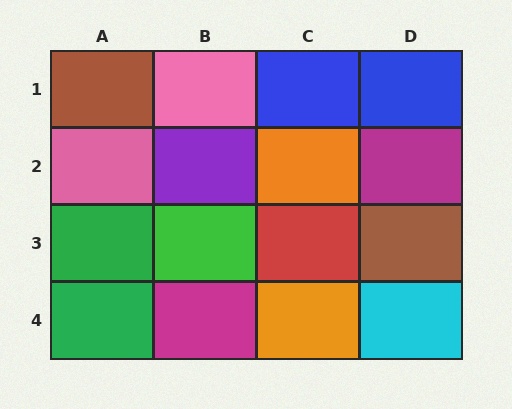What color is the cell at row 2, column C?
Orange.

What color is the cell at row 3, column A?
Green.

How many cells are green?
3 cells are green.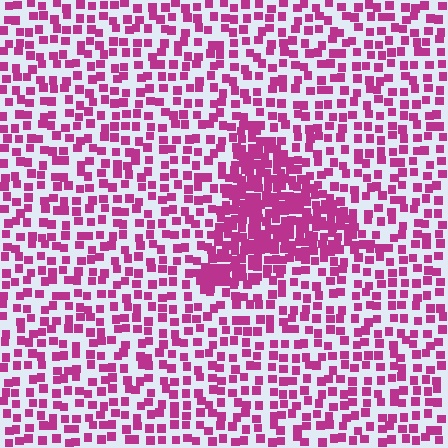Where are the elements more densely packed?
The elements are more densely packed inside the triangle boundary.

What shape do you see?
I see a triangle.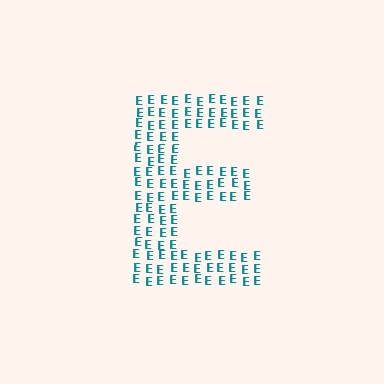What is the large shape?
The large shape is the letter E.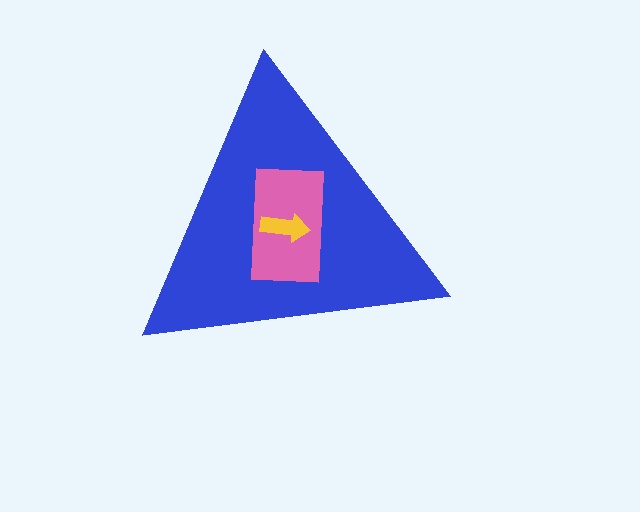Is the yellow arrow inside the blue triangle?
Yes.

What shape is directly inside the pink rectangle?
The yellow arrow.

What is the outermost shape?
The blue triangle.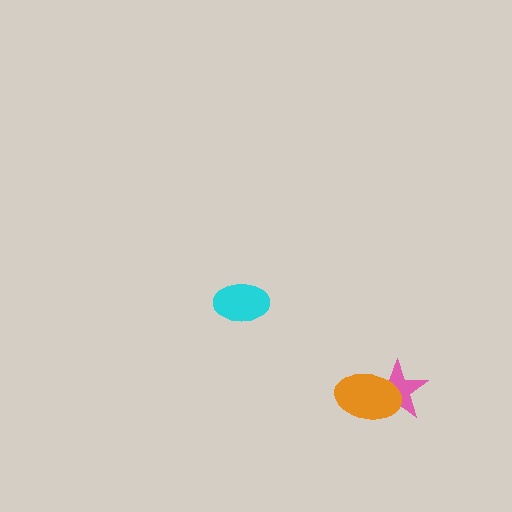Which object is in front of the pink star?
The orange ellipse is in front of the pink star.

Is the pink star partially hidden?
Yes, it is partially covered by another shape.